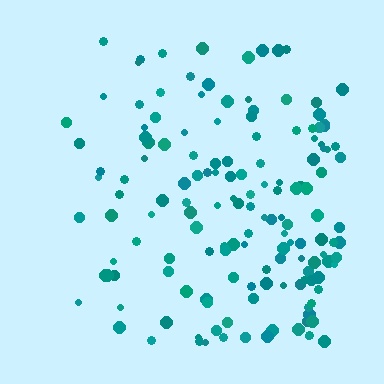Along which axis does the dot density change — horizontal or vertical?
Horizontal.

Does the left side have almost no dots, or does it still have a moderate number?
Still a moderate number, just noticeably fewer than the right.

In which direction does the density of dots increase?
From left to right, with the right side densest.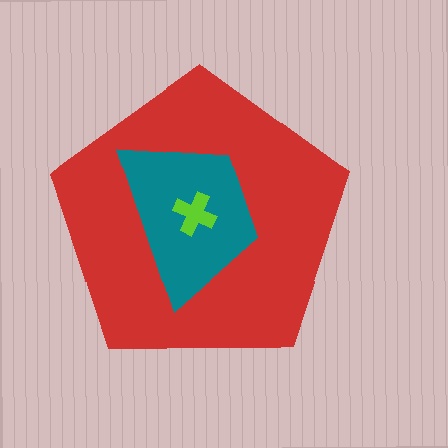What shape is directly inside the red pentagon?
The teal trapezoid.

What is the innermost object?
The lime cross.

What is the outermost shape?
The red pentagon.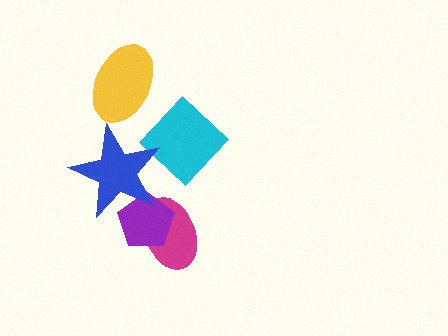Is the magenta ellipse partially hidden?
Yes, it is partially covered by another shape.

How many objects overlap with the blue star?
1 object overlaps with the blue star.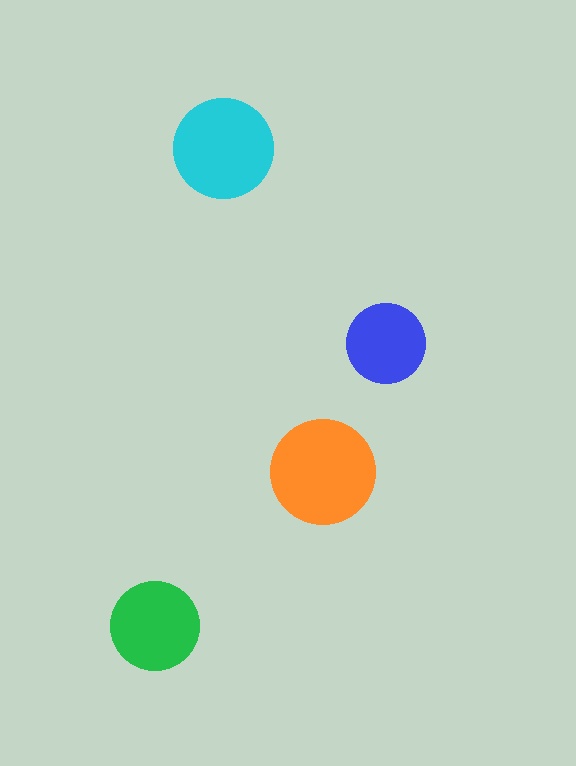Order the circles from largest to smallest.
the orange one, the cyan one, the green one, the blue one.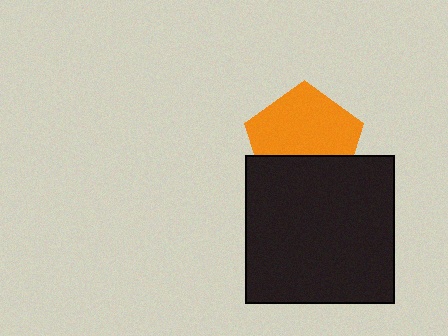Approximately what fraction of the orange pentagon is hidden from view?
Roughly 36% of the orange pentagon is hidden behind the black square.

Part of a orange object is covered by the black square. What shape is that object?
It is a pentagon.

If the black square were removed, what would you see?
You would see the complete orange pentagon.